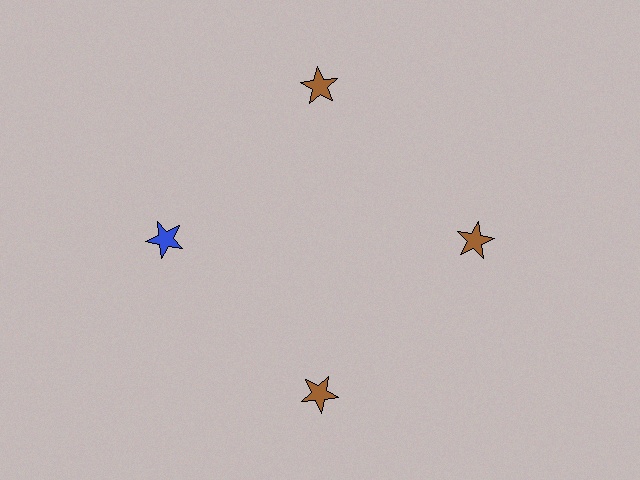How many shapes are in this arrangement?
There are 4 shapes arranged in a ring pattern.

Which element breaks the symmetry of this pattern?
The blue star at roughly the 9 o'clock position breaks the symmetry. All other shapes are brown stars.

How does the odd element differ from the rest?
It has a different color: blue instead of brown.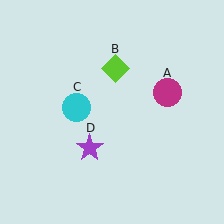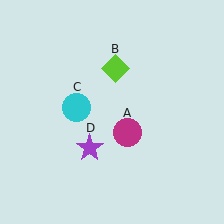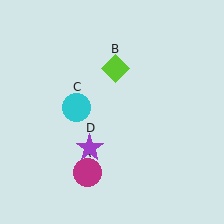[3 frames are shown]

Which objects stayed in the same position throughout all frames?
Lime diamond (object B) and cyan circle (object C) and purple star (object D) remained stationary.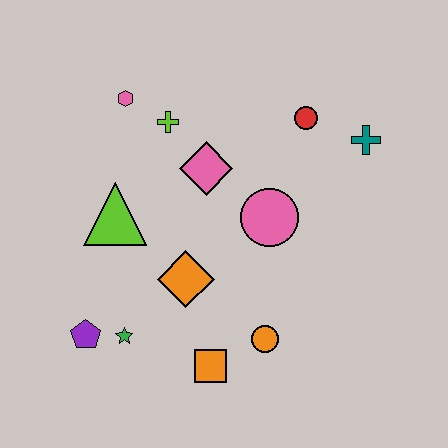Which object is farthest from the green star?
The teal cross is farthest from the green star.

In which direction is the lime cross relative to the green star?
The lime cross is above the green star.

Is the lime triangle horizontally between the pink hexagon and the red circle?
No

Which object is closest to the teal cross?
The red circle is closest to the teal cross.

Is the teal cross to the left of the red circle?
No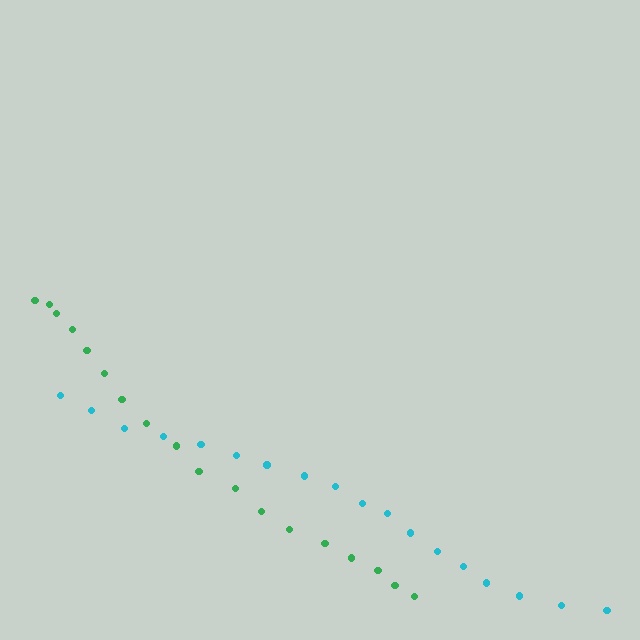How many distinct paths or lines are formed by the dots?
There are 2 distinct paths.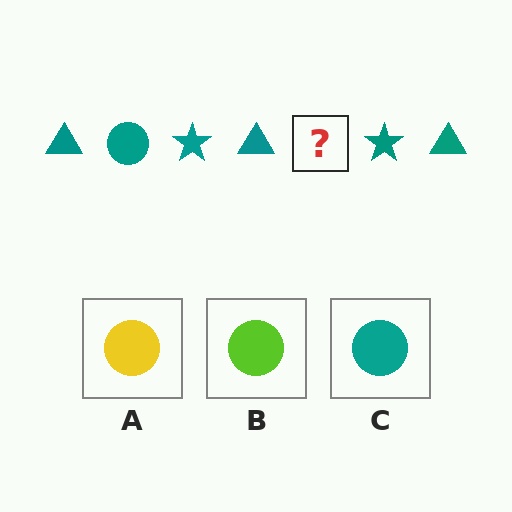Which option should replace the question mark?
Option C.